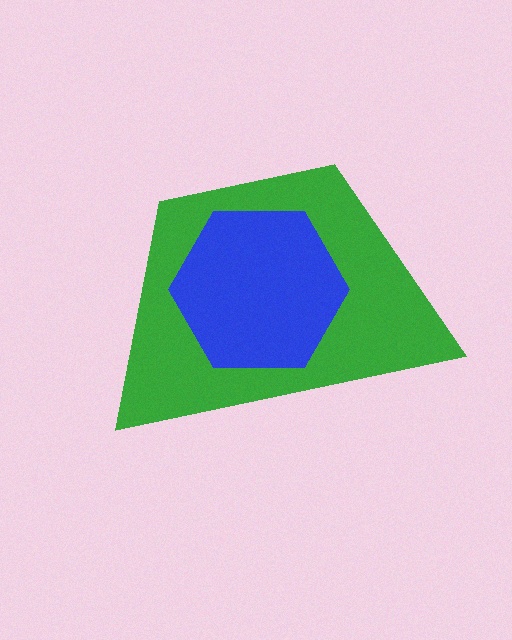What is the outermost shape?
The green trapezoid.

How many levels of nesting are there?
2.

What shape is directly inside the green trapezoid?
The blue hexagon.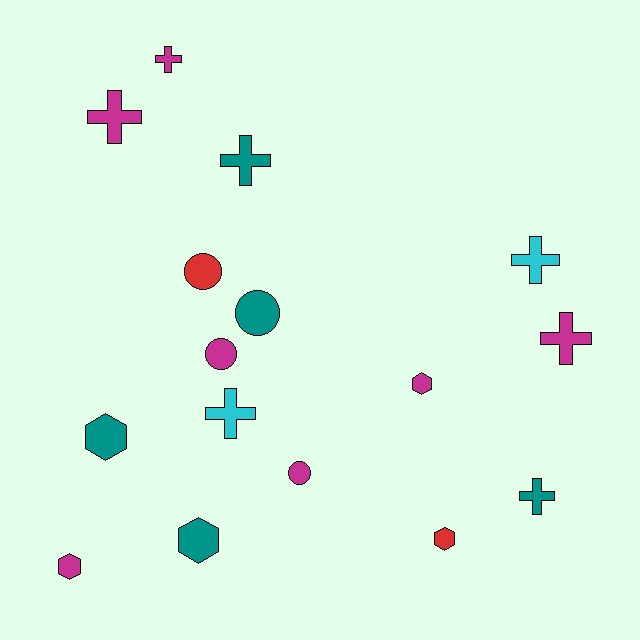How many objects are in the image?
There are 16 objects.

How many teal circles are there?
There is 1 teal circle.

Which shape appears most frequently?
Cross, with 7 objects.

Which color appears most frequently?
Magenta, with 7 objects.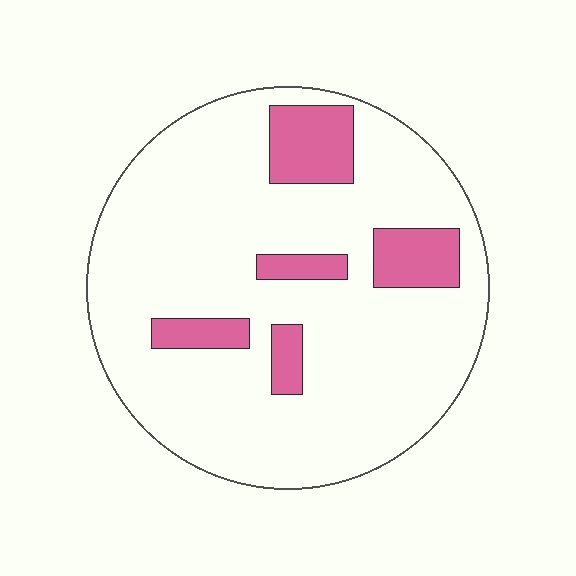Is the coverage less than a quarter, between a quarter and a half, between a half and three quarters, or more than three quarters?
Less than a quarter.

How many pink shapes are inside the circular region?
5.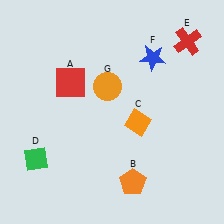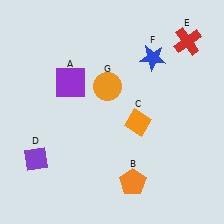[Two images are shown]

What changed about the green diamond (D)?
In Image 1, D is green. In Image 2, it changed to purple.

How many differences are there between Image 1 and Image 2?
There are 2 differences between the two images.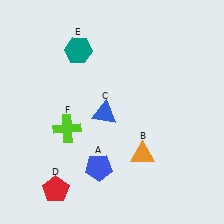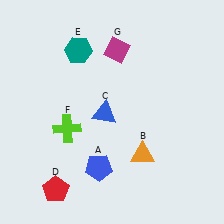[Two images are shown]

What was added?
A magenta diamond (G) was added in Image 2.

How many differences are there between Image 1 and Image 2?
There is 1 difference between the two images.